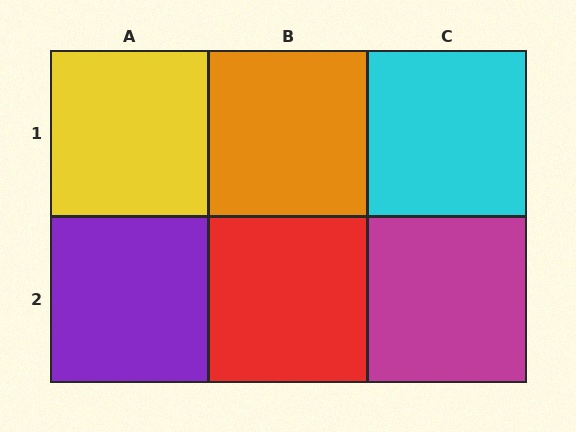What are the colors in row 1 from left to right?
Yellow, orange, cyan.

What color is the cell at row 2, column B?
Red.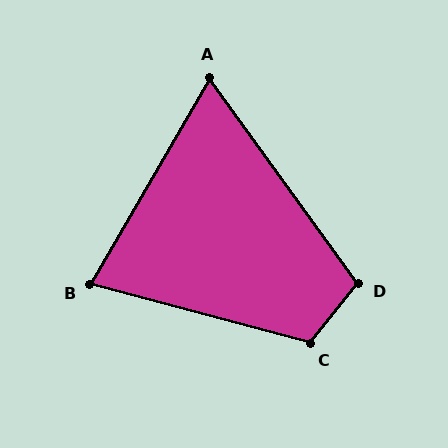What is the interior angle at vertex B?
Approximately 75 degrees (acute).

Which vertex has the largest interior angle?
C, at approximately 114 degrees.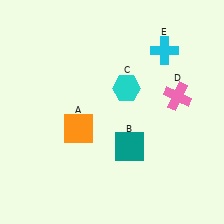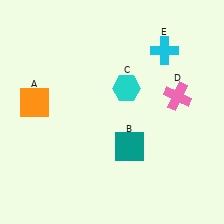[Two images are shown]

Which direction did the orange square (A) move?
The orange square (A) moved left.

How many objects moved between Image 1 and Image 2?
1 object moved between the two images.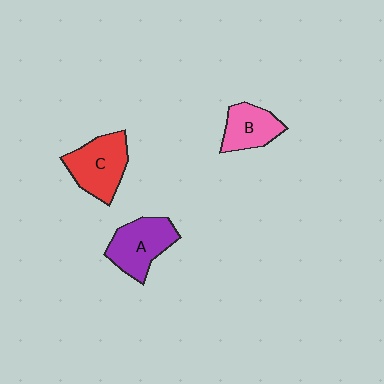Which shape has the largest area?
Shape C (red).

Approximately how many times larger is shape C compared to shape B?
Approximately 1.4 times.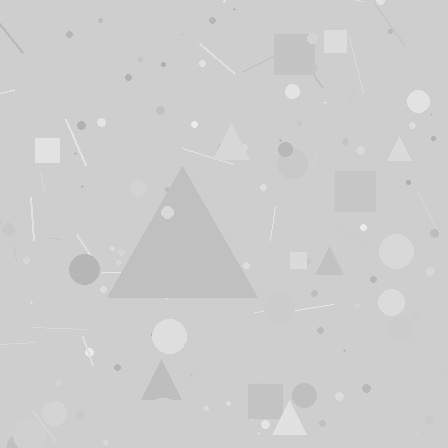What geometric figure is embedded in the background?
A triangle is embedded in the background.